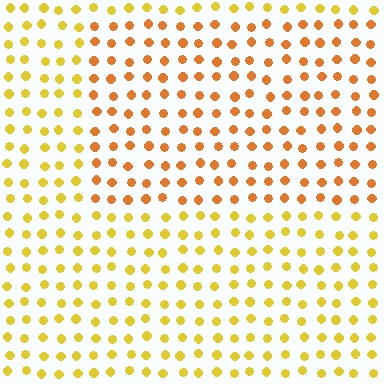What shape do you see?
I see a rectangle.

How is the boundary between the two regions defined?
The boundary is defined purely by a slight shift in hue (about 28 degrees). Spacing, size, and orientation are identical on both sides.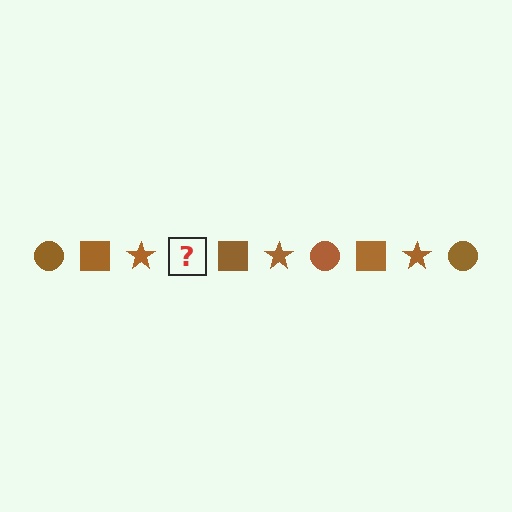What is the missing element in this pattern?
The missing element is a brown circle.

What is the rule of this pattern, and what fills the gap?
The rule is that the pattern cycles through circle, square, star shapes in brown. The gap should be filled with a brown circle.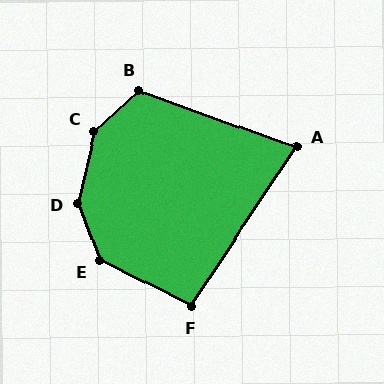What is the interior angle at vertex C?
Approximately 146 degrees (obtuse).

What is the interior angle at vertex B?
Approximately 118 degrees (obtuse).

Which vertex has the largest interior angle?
D, at approximately 146 degrees.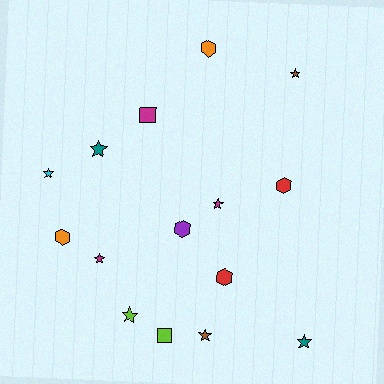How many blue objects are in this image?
There are no blue objects.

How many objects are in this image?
There are 15 objects.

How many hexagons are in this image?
There are 5 hexagons.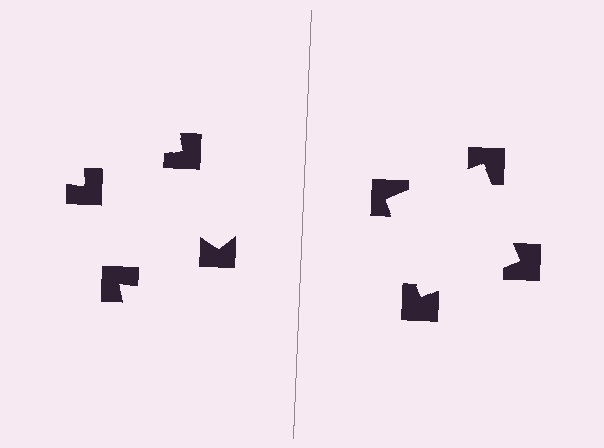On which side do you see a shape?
An illusory square appears on the right side. On the left side the wedge cuts are rotated, so no coherent shape forms.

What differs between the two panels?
The notched squares are positioned identically on both sides; only the wedge orientations differ. On the right they align to a square; on the left they are misaligned.